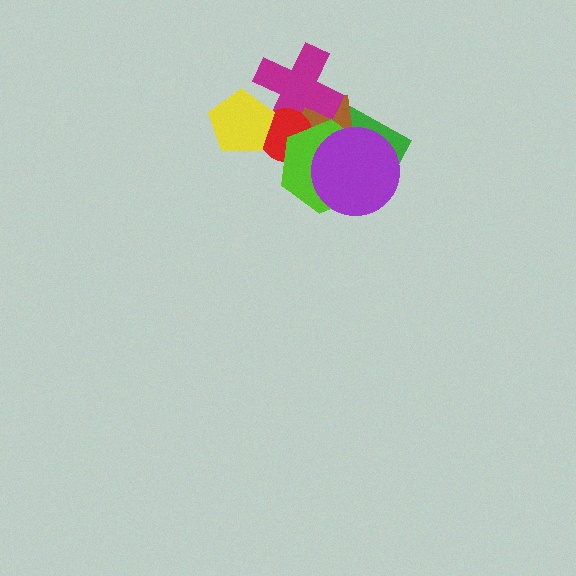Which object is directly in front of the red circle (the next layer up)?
The lime hexagon is directly in front of the red circle.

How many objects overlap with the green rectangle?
3 objects overlap with the green rectangle.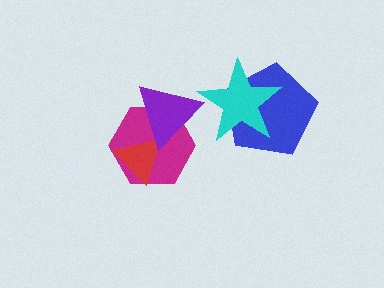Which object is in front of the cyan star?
The purple triangle is in front of the cyan star.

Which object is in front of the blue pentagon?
The cyan star is in front of the blue pentagon.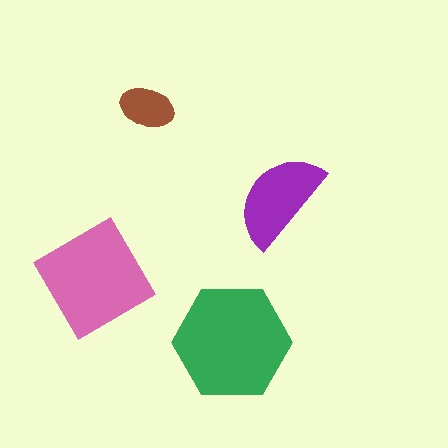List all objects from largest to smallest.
The green hexagon, the pink diamond, the purple semicircle, the brown ellipse.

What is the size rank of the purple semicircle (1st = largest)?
3rd.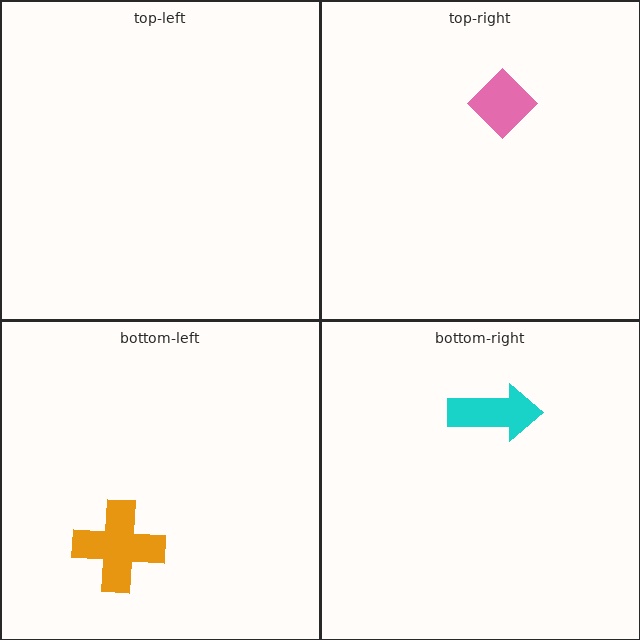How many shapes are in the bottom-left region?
1.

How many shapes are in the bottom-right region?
1.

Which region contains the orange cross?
The bottom-left region.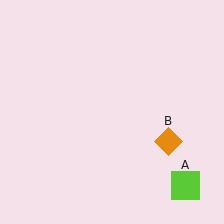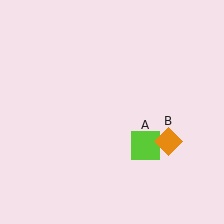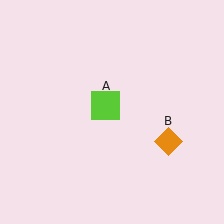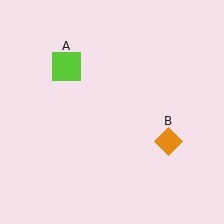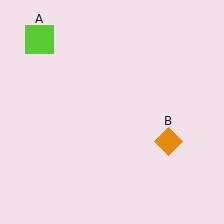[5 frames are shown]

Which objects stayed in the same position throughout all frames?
Orange diamond (object B) remained stationary.